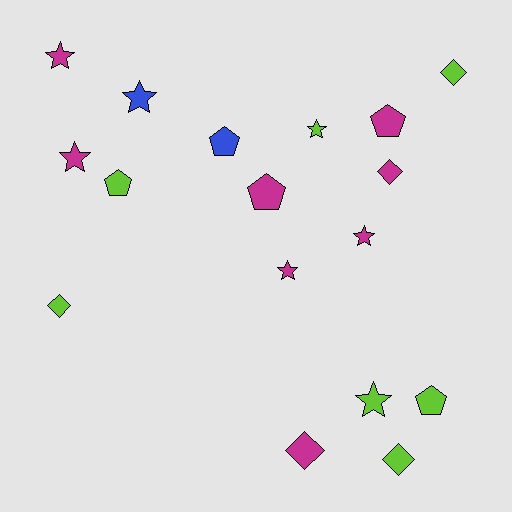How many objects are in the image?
There are 17 objects.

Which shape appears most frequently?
Star, with 7 objects.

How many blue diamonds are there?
There are no blue diamonds.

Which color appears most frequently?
Magenta, with 8 objects.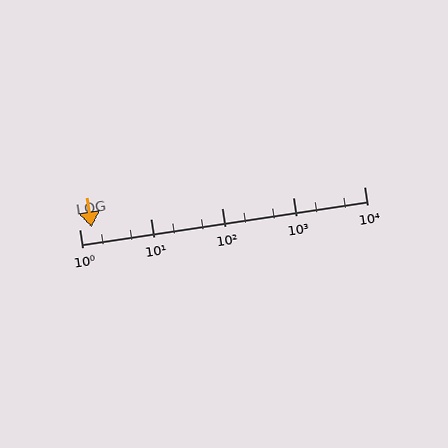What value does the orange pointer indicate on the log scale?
The pointer indicates approximately 1.5.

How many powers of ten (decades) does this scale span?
The scale spans 4 decades, from 1 to 10000.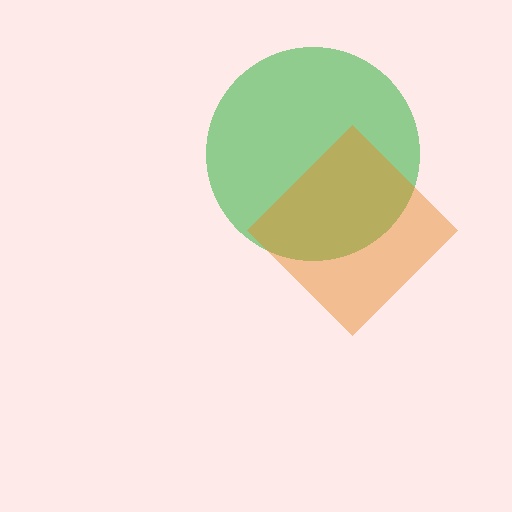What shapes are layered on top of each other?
The layered shapes are: a green circle, an orange diamond.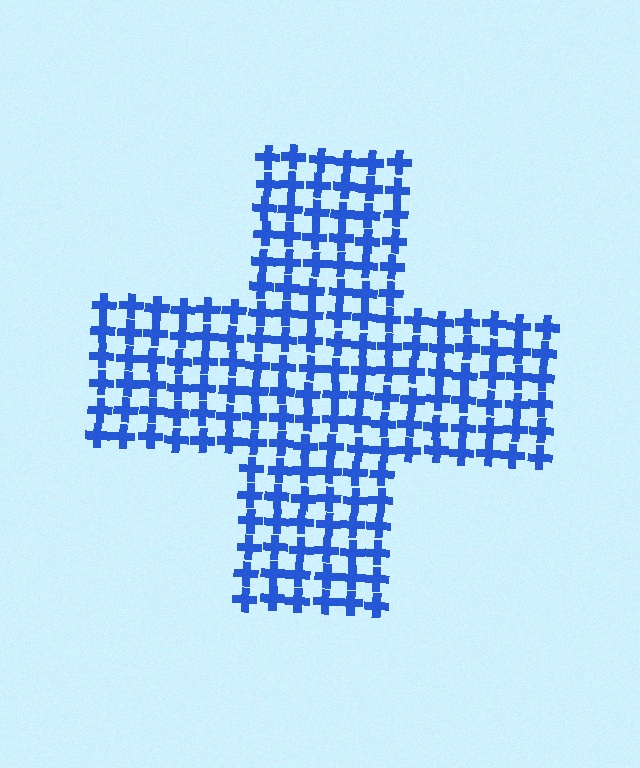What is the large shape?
The large shape is a cross.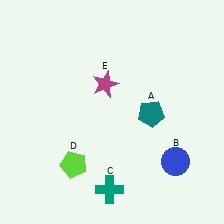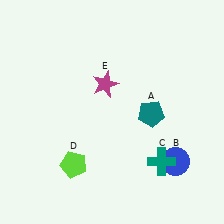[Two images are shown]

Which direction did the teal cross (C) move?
The teal cross (C) moved right.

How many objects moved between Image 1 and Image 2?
1 object moved between the two images.